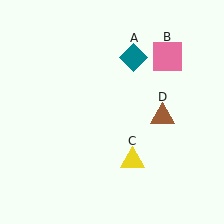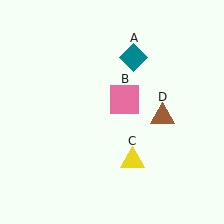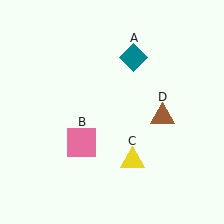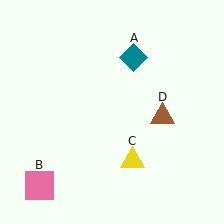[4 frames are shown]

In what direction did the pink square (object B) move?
The pink square (object B) moved down and to the left.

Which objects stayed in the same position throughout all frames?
Teal diamond (object A) and yellow triangle (object C) and brown triangle (object D) remained stationary.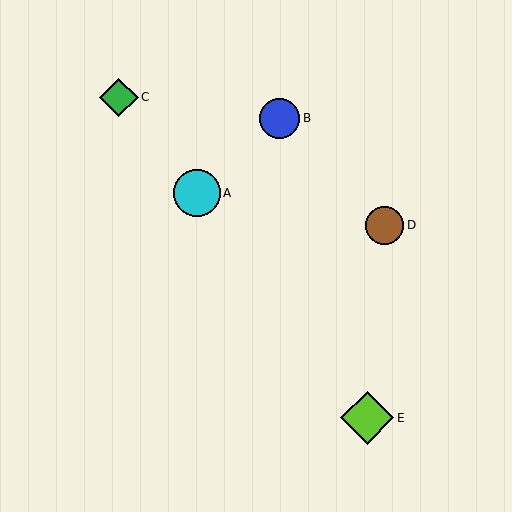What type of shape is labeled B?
Shape B is a blue circle.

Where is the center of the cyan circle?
The center of the cyan circle is at (197, 193).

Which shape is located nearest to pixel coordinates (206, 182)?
The cyan circle (labeled A) at (197, 193) is nearest to that location.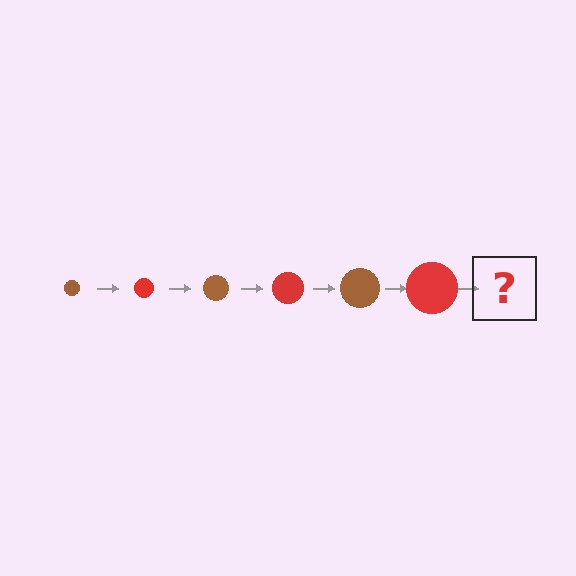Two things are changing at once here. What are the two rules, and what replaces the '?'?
The two rules are that the circle grows larger each step and the color cycles through brown and red. The '?' should be a brown circle, larger than the previous one.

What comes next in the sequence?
The next element should be a brown circle, larger than the previous one.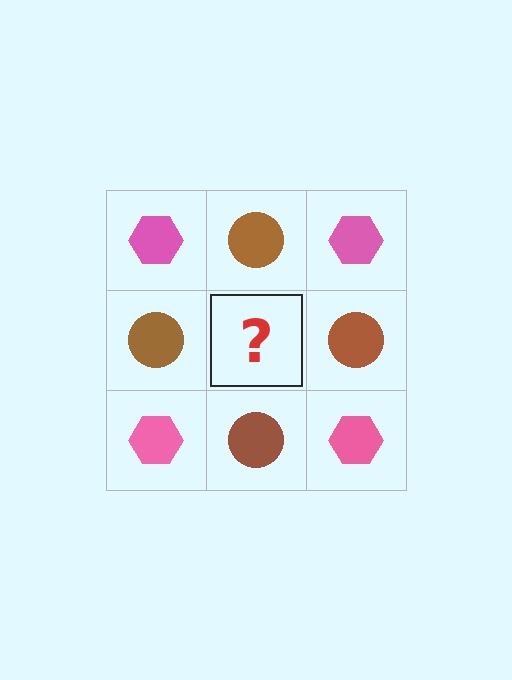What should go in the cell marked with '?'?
The missing cell should contain a pink hexagon.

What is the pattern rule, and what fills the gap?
The rule is that it alternates pink hexagon and brown circle in a checkerboard pattern. The gap should be filled with a pink hexagon.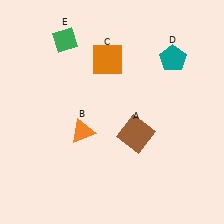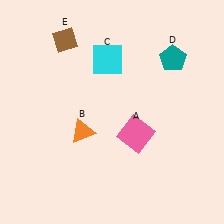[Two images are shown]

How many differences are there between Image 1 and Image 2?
There are 3 differences between the two images.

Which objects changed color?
A changed from brown to pink. C changed from orange to cyan. E changed from green to brown.